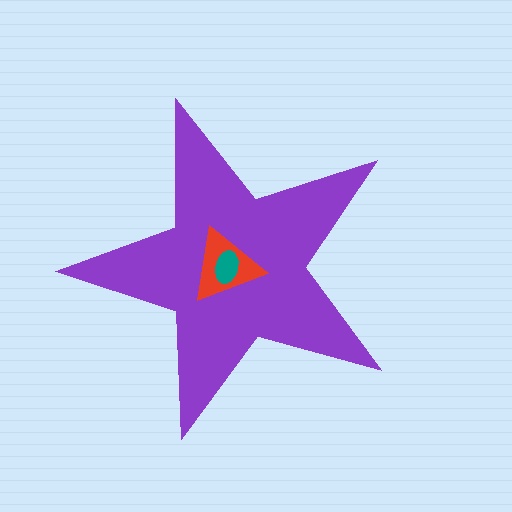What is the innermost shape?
The teal ellipse.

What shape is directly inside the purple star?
The red triangle.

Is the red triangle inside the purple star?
Yes.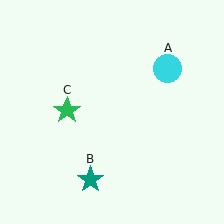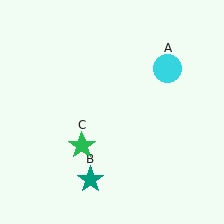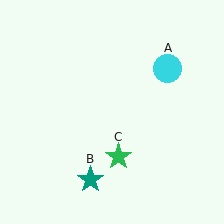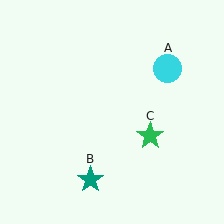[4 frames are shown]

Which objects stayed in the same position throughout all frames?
Cyan circle (object A) and teal star (object B) remained stationary.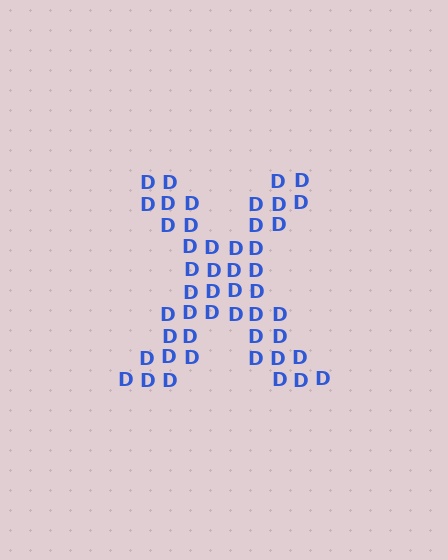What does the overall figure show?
The overall figure shows the letter X.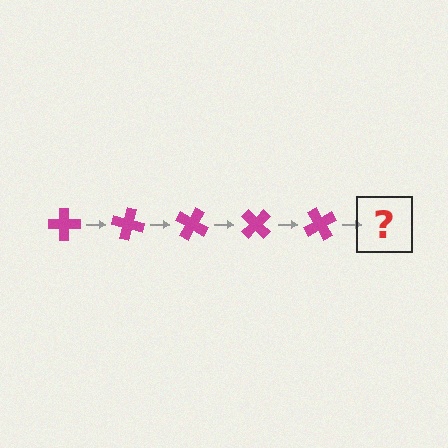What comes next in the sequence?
The next element should be a magenta cross rotated 75 degrees.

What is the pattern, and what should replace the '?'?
The pattern is that the cross rotates 15 degrees each step. The '?' should be a magenta cross rotated 75 degrees.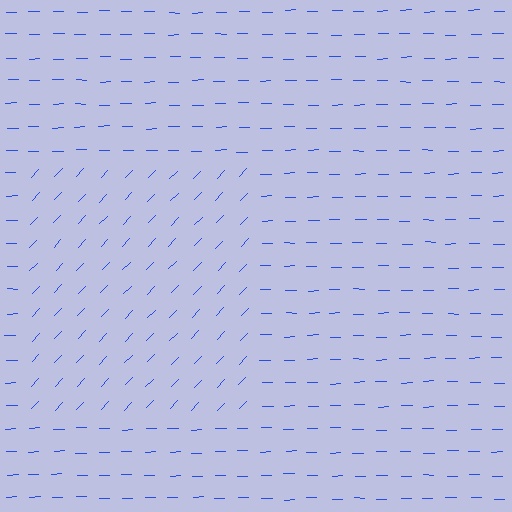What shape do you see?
I see a rectangle.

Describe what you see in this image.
The image is filled with small blue line segments. A rectangle region in the image has lines oriented differently from the surrounding lines, creating a visible texture boundary.